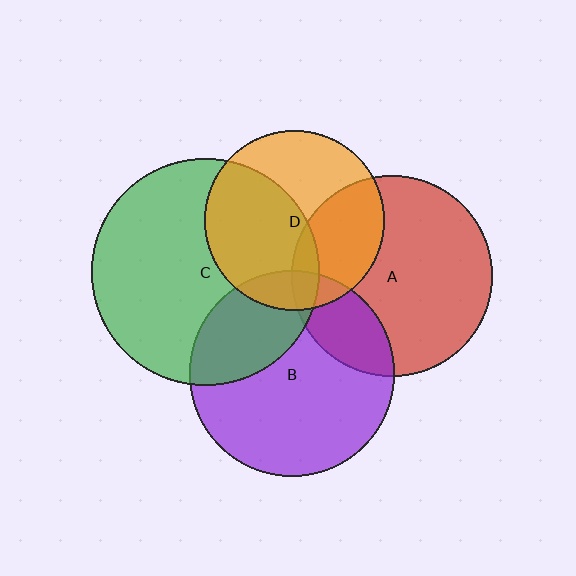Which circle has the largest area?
Circle C (green).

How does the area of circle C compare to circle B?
Approximately 1.2 times.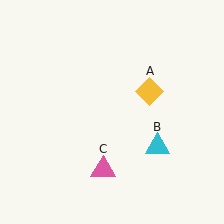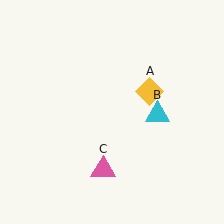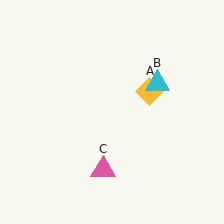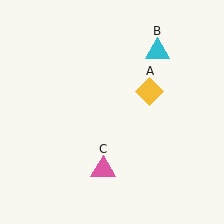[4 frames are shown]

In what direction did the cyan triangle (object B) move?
The cyan triangle (object B) moved up.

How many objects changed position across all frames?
1 object changed position: cyan triangle (object B).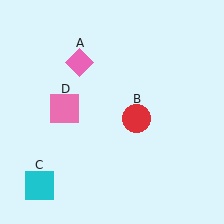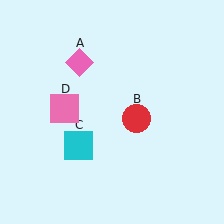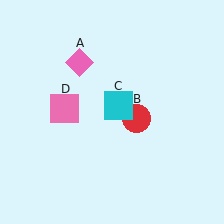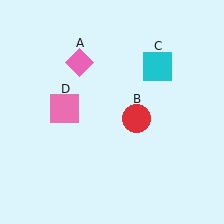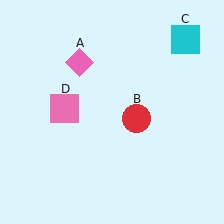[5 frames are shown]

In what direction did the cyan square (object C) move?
The cyan square (object C) moved up and to the right.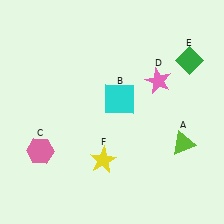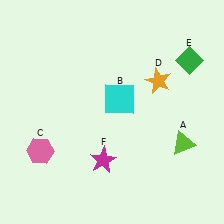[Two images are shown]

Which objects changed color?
D changed from pink to orange. F changed from yellow to magenta.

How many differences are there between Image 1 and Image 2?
There are 2 differences between the two images.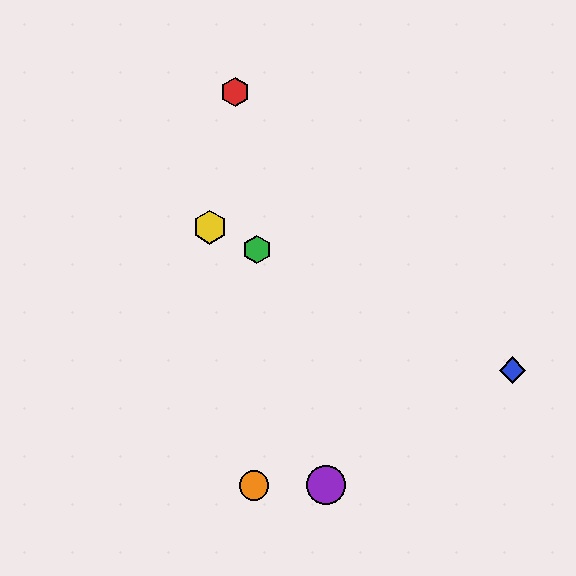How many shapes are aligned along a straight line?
3 shapes (the blue diamond, the green hexagon, the yellow hexagon) are aligned along a straight line.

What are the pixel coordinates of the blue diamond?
The blue diamond is at (512, 370).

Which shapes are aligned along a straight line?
The blue diamond, the green hexagon, the yellow hexagon are aligned along a straight line.